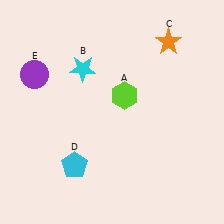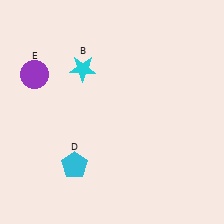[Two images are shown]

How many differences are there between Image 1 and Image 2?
There are 2 differences between the two images.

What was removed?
The lime hexagon (A), the orange star (C) were removed in Image 2.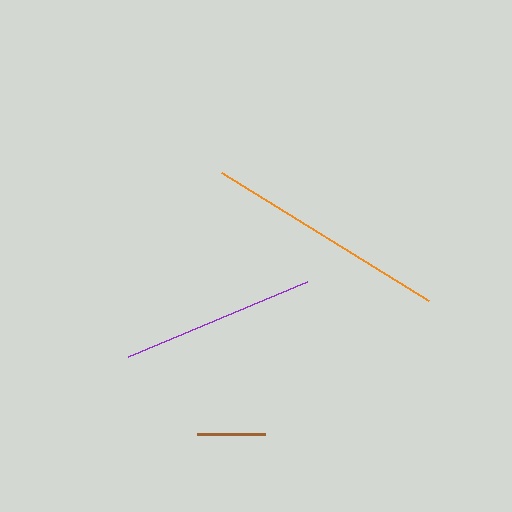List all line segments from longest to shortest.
From longest to shortest: orange, purple, brown.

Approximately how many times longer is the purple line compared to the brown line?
The purple line is approximately 2.9 times the length of the brown line.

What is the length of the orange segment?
The orange segment is approximately 244 pixels long.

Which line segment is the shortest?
The brown line is the shortest at approximately 68 pixels.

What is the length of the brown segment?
The brown segment is approximately 68 pixels long.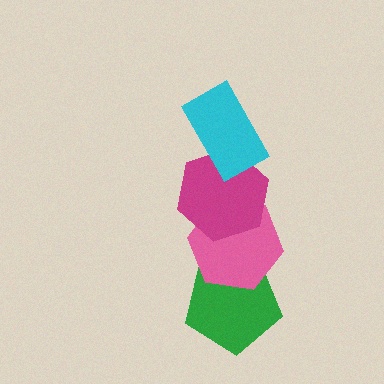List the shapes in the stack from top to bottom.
From top to bottom: the cyan rectangle, the magenta hexagon, the pink hexagon, the green pentagon.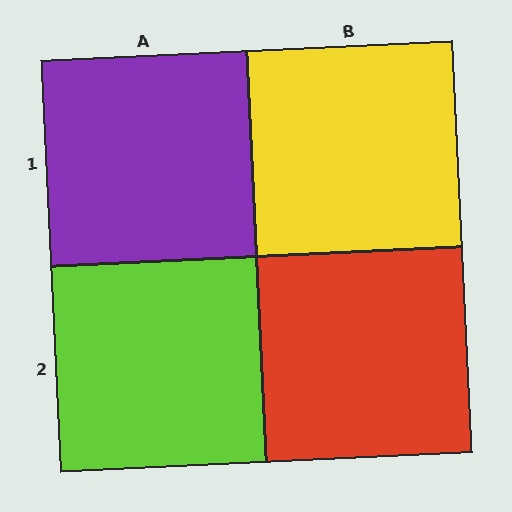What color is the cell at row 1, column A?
Purple.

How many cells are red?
1 cell is red.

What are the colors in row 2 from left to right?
Lime, red.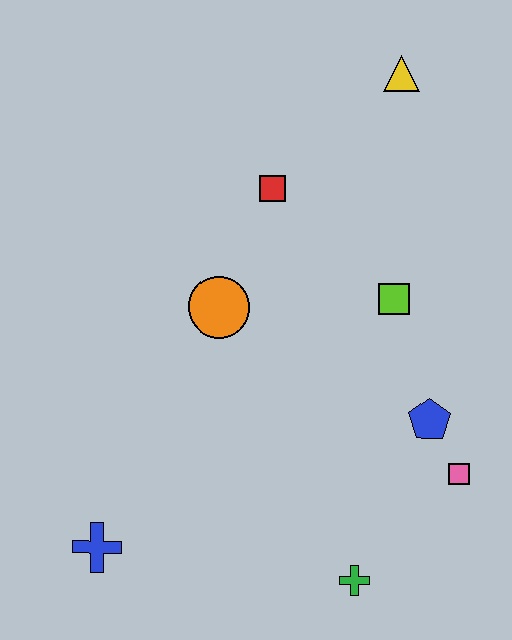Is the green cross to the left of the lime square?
Yes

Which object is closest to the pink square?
The blue pentagon is closest to the pink square.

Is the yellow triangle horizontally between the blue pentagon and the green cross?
Yes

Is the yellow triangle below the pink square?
No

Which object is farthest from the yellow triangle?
The blue cross is farthest from the yellow triangle.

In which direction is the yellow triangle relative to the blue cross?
The yellow triangle is above the blue cross.